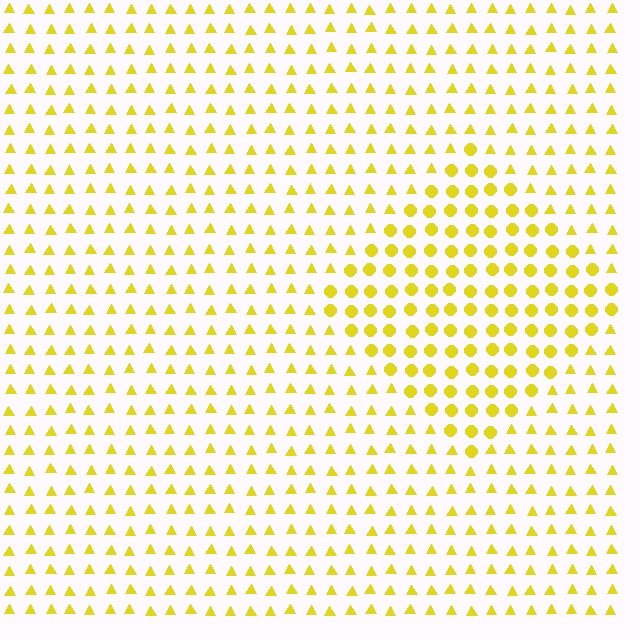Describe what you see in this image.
The image is filled with small yellow elements arranged in a uniform grid. A diamond-shaped region contains circles, while the surrounding area contains triangles. The boundary is defined purely by the change in element shape.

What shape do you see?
I see a diamond.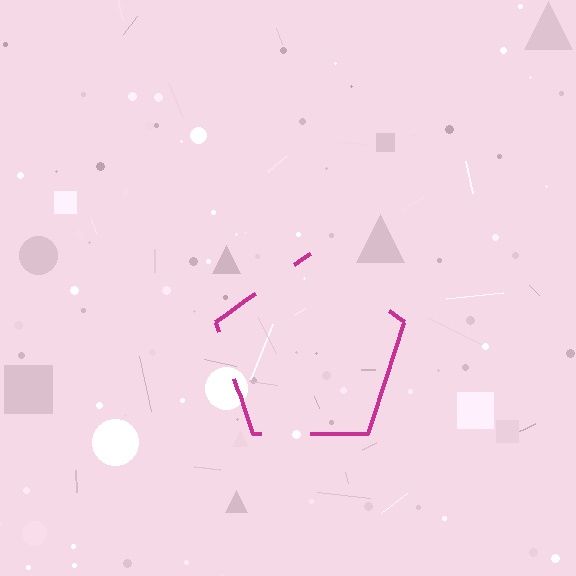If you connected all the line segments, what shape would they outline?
They would outline a pentagon.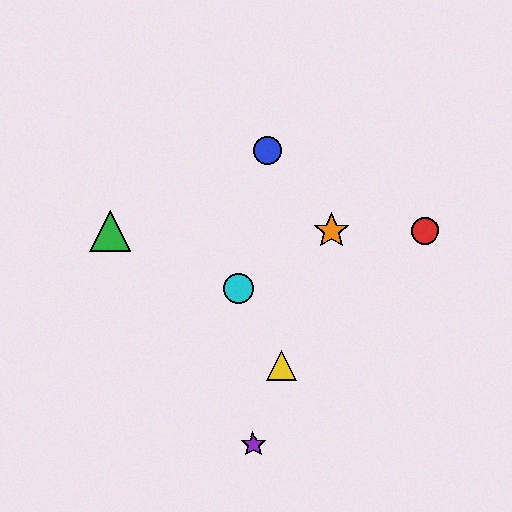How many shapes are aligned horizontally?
3 shapes (the red circle, the green triangle, the orange star) are aligned horizontally.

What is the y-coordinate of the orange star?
The orange star is at y≈231.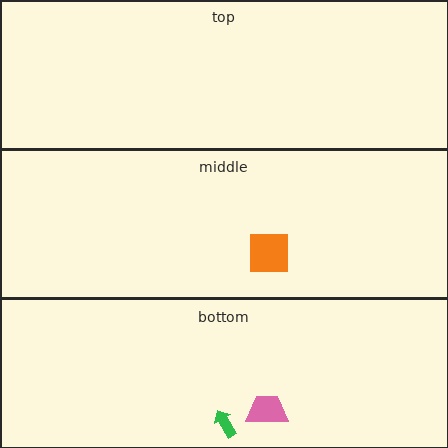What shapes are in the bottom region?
The green arrow, the pink trapezoid.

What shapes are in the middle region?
The orange square.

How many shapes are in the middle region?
1.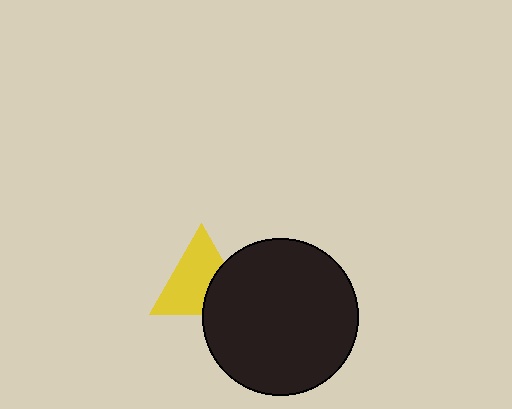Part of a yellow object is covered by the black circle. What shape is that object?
It is a triangle.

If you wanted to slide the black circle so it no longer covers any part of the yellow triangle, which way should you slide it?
Slide it right — that is the most direct way to separate the two shapes.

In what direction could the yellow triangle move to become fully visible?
The yellow triangle could move left. That would shift it out from behind the black circle entirely.